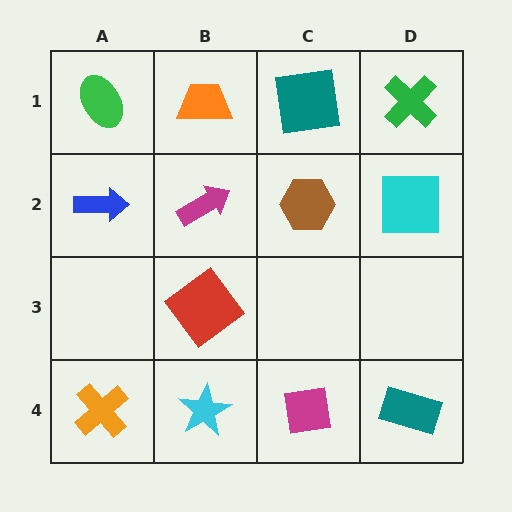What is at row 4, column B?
A cyan star.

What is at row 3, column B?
A red diamond.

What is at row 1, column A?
A green ellipse.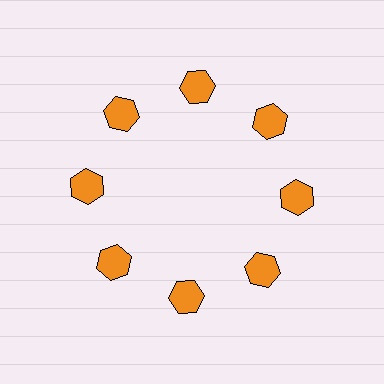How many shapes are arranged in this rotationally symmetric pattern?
There are 8 shapes, arranged in 8 groups of 1.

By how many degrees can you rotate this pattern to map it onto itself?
The pattern maps onto itself every 45 degrees of rotation.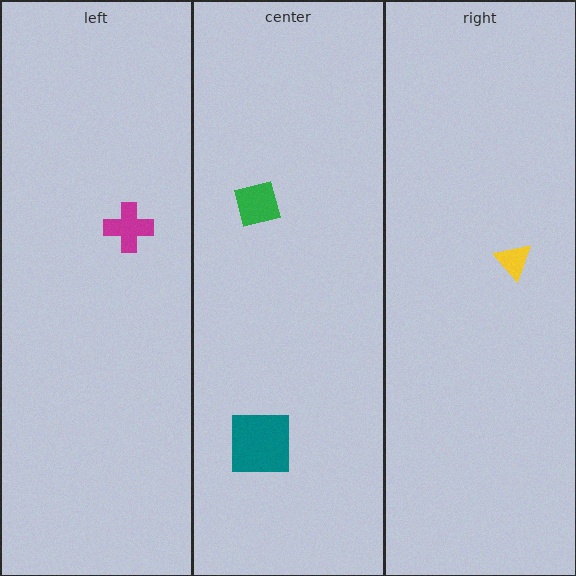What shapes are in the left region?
The magenta cross.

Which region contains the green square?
The center region.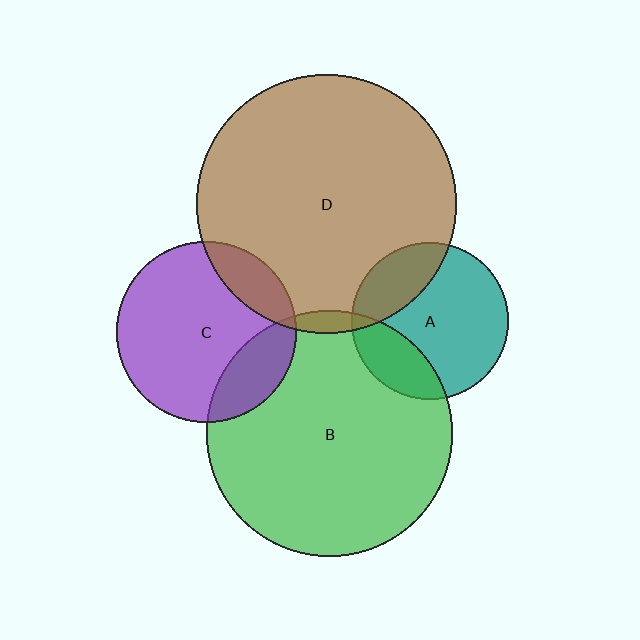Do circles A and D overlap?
Yes.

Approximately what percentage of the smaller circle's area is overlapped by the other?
Approximately 25%.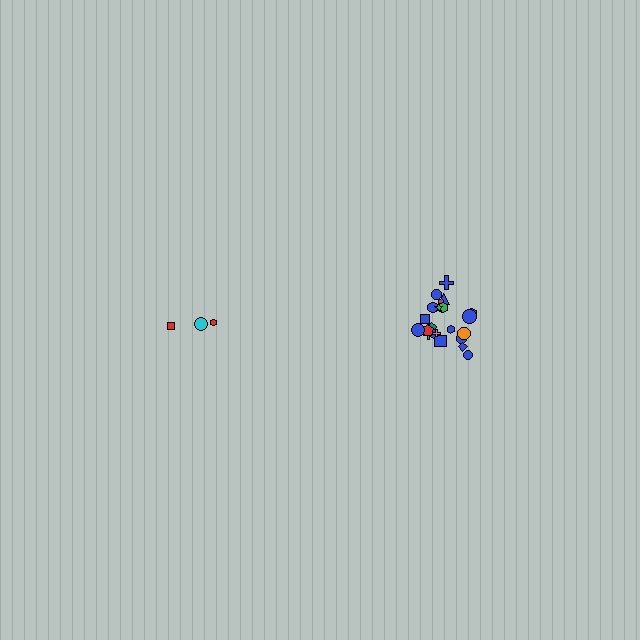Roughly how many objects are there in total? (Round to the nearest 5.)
Roughly 25 objects in total.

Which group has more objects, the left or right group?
The right group.